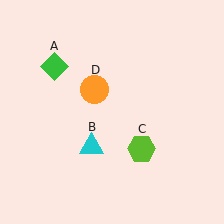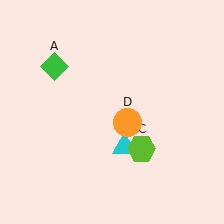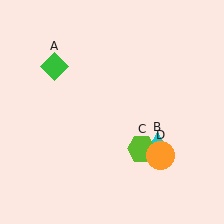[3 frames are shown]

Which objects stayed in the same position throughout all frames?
Green diamond (object A) and lime hexagon (object C) remained stationary.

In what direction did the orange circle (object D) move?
The orange circle (object D) moved down and to the right.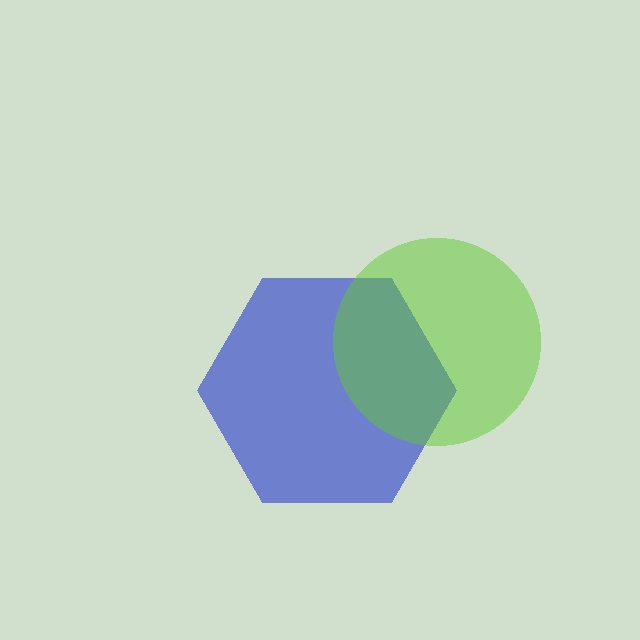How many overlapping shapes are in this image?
There are 2 overlapping shapes in the image.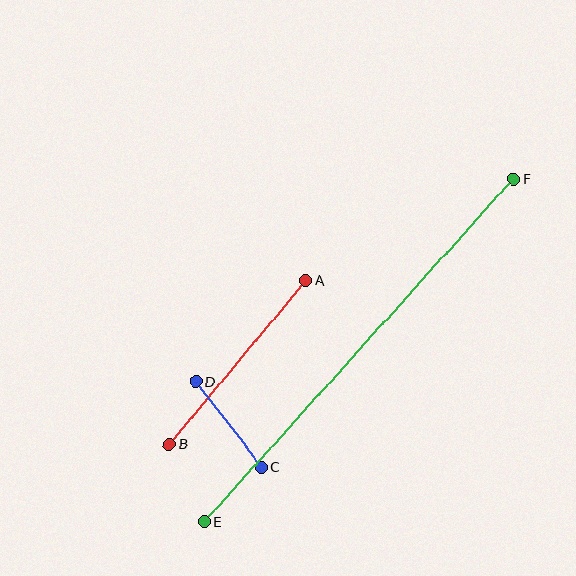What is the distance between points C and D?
The distance is approximately 108 pixels.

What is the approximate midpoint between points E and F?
The midpoint is at approximately (359, 350) pixels.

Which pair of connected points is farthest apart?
Points E and F are farthest apart.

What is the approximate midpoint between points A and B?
The midpoint is at approximately (238, 362) pixels.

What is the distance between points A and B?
The distance is approximately 213 pixels.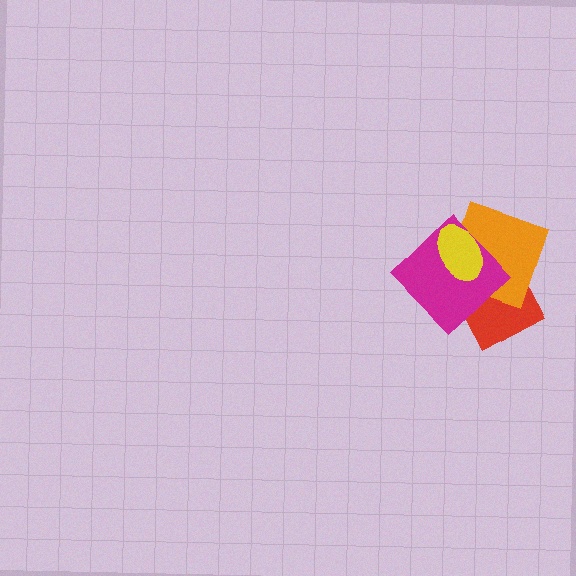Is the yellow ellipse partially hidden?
No, no other shape covers it.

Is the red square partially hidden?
Yes, it is partially covered by another shape.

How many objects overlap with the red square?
2 objects overlap with the red square.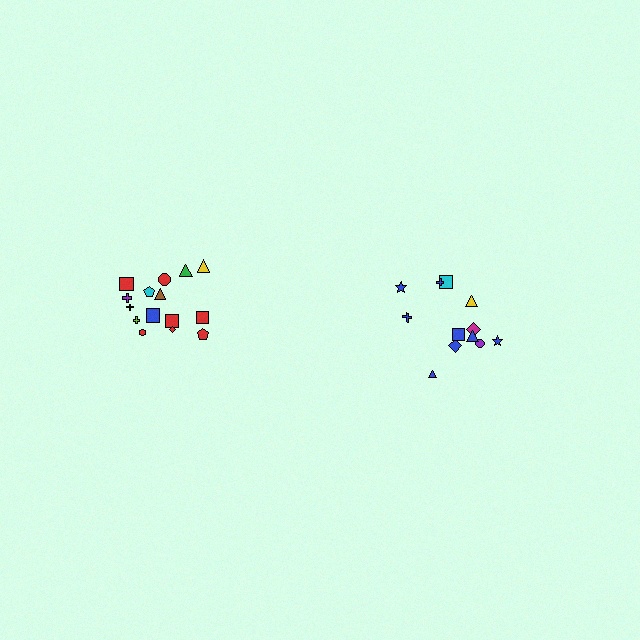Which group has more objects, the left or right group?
The left group.